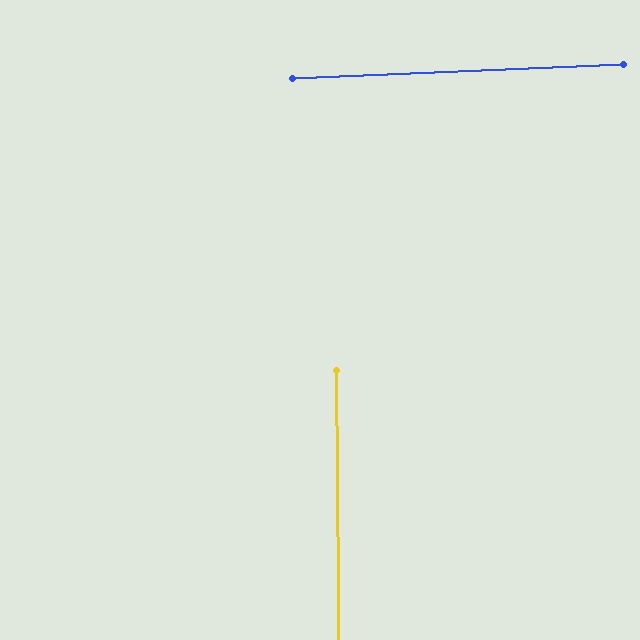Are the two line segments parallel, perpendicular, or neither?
Perpendicular — they meet at approximately 88°.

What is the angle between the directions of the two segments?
Approximately 88 degrees.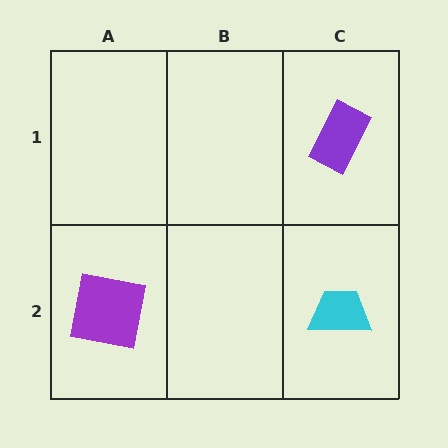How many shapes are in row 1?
1 shape.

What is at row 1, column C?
A purple rectangle.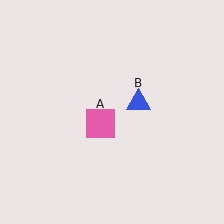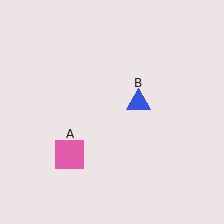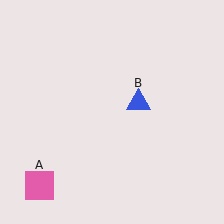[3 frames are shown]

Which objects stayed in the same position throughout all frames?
Blue triangle (object B) remained stationary.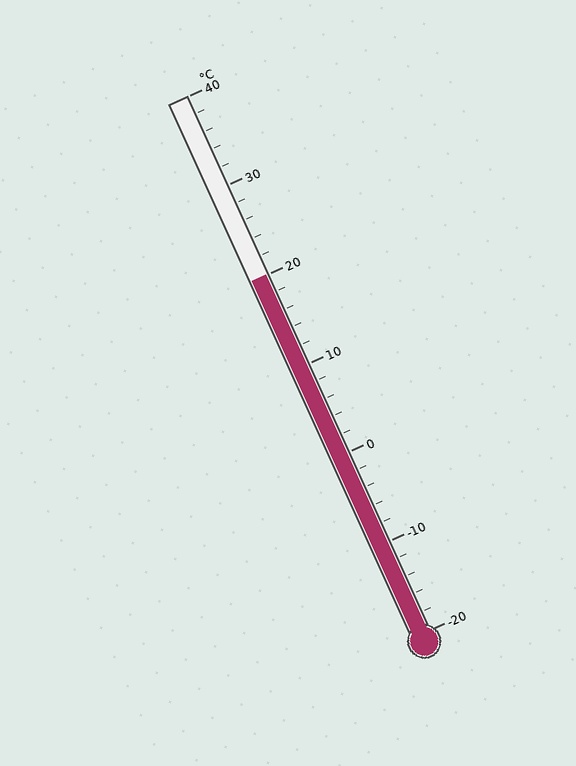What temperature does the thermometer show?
The thermometer shows approximately 20°C.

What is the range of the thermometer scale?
The thermometer scale ranges from -20°C to 40°C.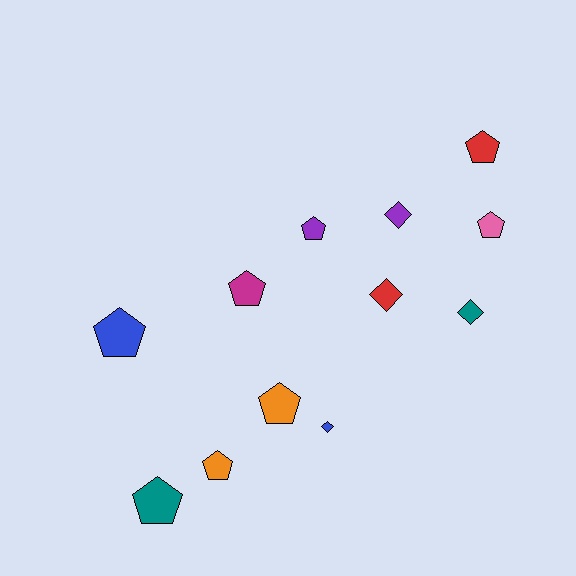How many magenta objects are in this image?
There is 1 magenta object.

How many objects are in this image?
There are 12 objects.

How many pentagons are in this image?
There are 8 pentagons.